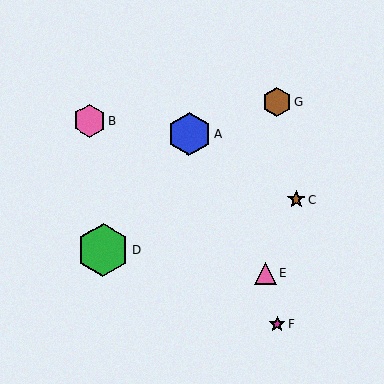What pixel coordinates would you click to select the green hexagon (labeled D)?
Click at (103, 250) to select the green hexagon D.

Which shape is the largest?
The green hexagon (labeled D) is the largest.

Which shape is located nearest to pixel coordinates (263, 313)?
The magenta star (labeled F) at (277, 324) is nearest to that location.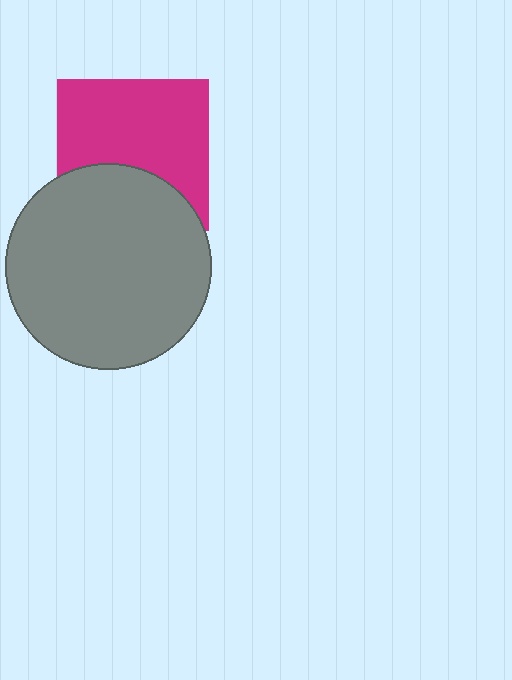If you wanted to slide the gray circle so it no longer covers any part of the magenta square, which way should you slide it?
Slide it down — that is the most direct way to separate the two shapes.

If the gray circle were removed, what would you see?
You would see the complete magenta square.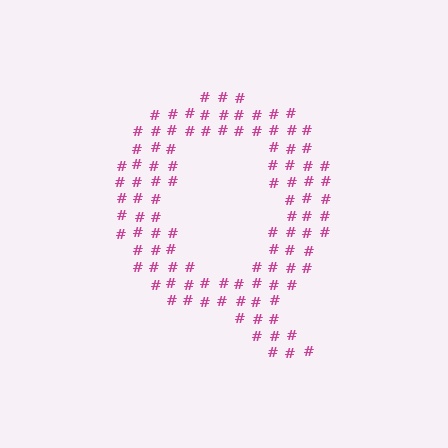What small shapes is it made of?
It is made of small hash symbols.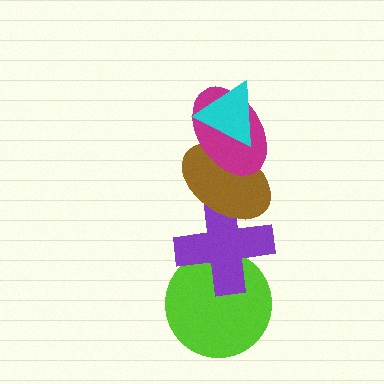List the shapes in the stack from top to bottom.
From top to bottom: the cyan triangle, the magenta ellipse, the brown ellipse, the purple cross, the lime circle.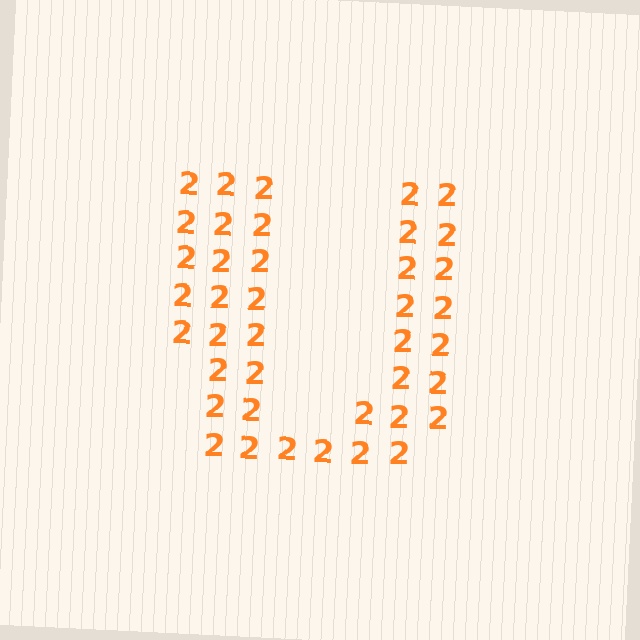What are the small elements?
The small elements are digit 2's.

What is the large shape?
The large shape is the letter U.